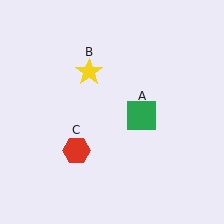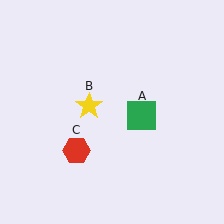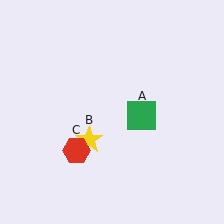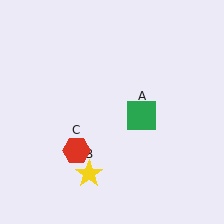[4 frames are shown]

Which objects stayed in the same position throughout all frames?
Green square (object A) and red hexagon (object C) remained stationary.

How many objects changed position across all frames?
1 object changed position: yellow star (object B).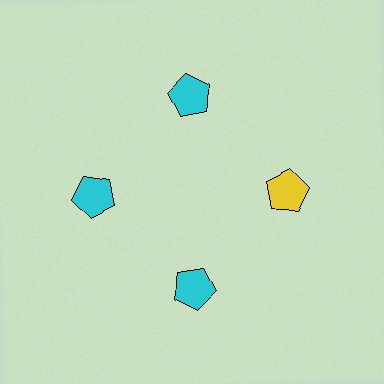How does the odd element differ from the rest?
It has a different color: yellow instead of cyan.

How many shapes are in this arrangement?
There are 4 shapes arranged in a ring pattern.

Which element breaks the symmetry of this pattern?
The yellow pentagon at roughly the 3 o'clock position breaks the symmetry. All other shapes are cyan pentagons.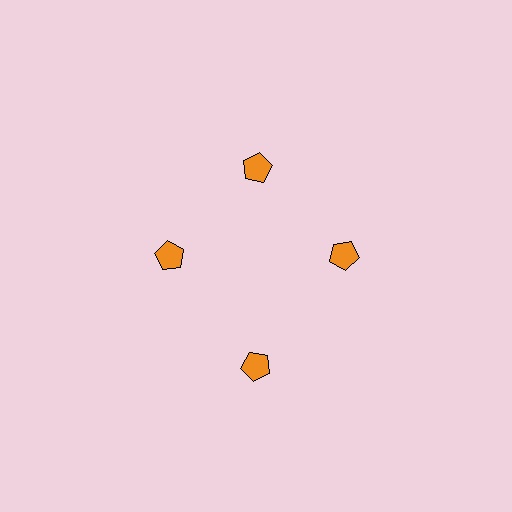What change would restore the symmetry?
The symmetry would be restored by moving it inward, back onto the ring so that all 4 pentagons sit at equal angles and equal distance from the center.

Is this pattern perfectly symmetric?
No. The 4 orange pentagons are arranged in a ring, but one element near the 6 o'clock position is pushed outward from the center, breaking the 4-fold rotational symmetry.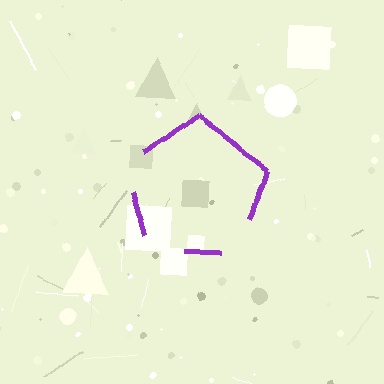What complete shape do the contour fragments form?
The contour fragments form a pentagon.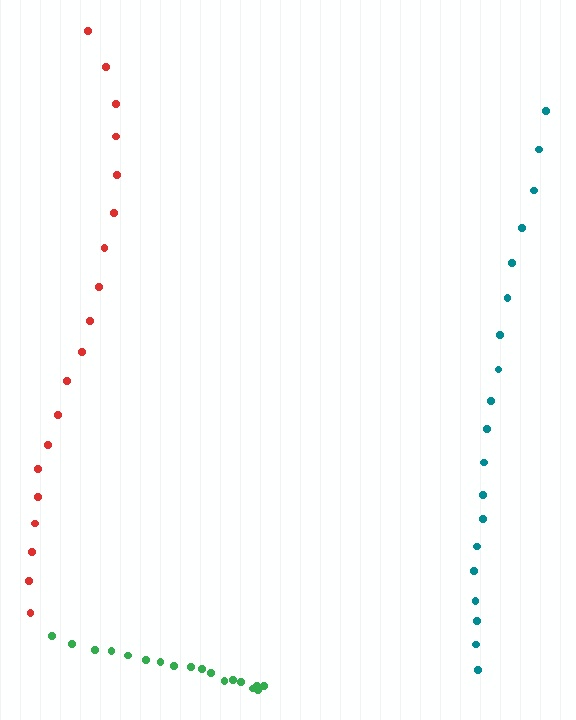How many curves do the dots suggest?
There are 3 distinct paths.